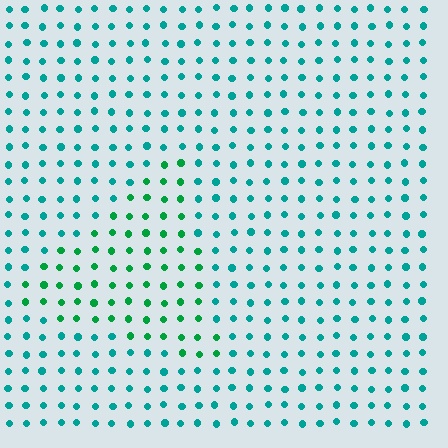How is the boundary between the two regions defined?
The boundary is defined purely by a slight shift in hue (about 34 degrees). Spacing, size, and orientation are identical on both sides.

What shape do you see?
I see a triangle.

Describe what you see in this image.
The image is filled with small teal elements in a uniform arrangement. A triangle-shaped region is visible where the elements are tinted to a slightly different hue, forming a subtle color boundary.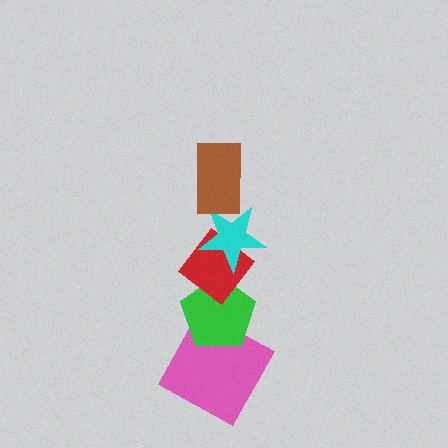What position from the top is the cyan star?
The cyan star is 2nd from the top.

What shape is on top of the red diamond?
The cyan star is on top of the red diamond.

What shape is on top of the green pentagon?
The red diamond is on top of the green pentagon.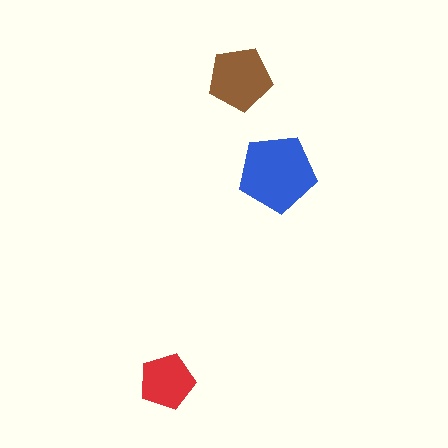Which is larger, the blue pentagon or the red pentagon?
The blue one.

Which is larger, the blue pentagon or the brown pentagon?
The blue one.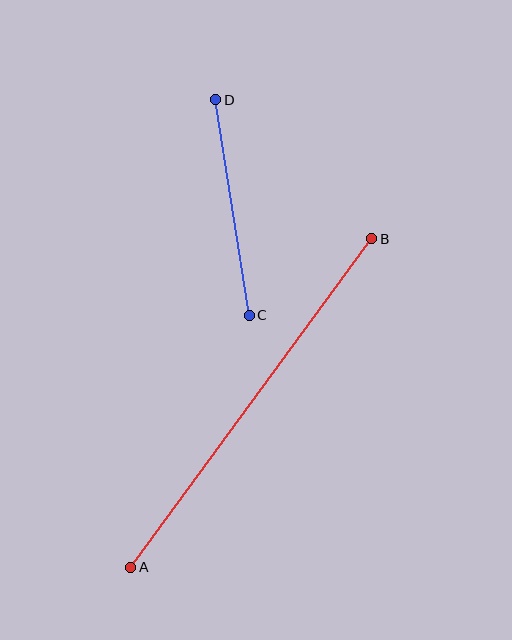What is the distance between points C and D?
The distance is approximately 218 pixels.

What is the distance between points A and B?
The distance is approximately 407 pixels.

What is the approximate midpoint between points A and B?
The midpoint is at approximately (251, 403) pixels.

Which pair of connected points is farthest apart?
Points A and B are farthest apart.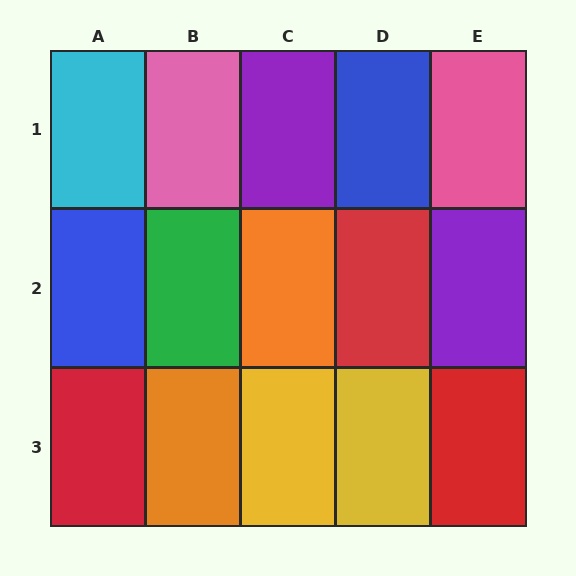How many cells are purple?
2 cells are purple.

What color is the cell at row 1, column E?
Pink.